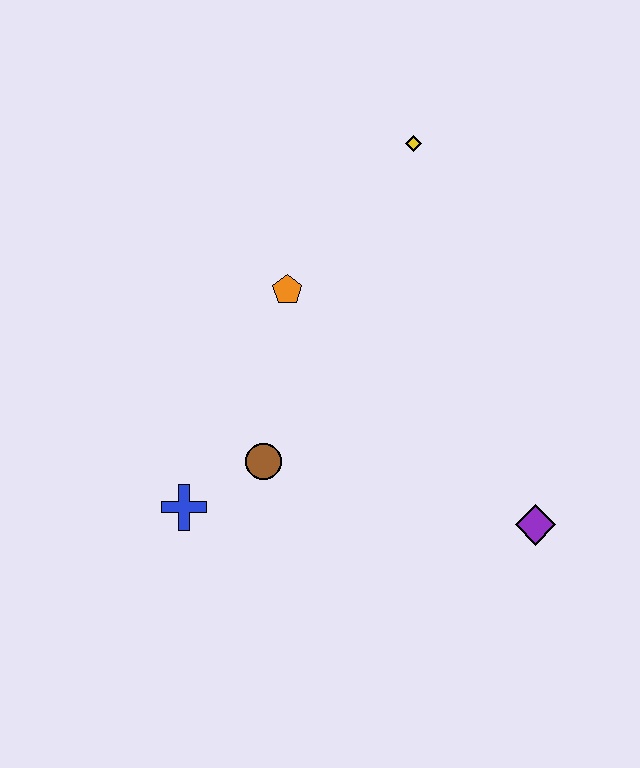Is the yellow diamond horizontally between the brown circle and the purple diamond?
Yes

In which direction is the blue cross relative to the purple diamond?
The blue cross is to the left of the purple diamond.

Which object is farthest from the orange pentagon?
The purple diamond is farthest from the orange pentagon.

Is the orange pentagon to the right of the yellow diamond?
No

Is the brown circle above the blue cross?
Yes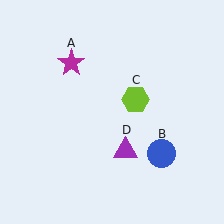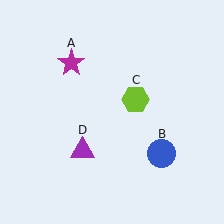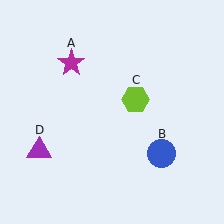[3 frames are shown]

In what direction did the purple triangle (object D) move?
The purple triangle (object D) moved left.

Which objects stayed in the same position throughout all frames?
Magenta star (object A) and blue circle (object B) and lime hexagon (object C) remained stationary.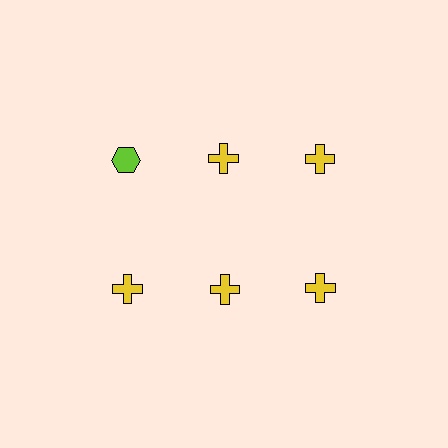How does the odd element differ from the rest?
It differs in both color (lime instead of yellow) and shape (hexagon instead of cross).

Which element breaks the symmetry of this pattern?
The lime hexagon in the top row, leftmost column breaks the symmetry. All other shapes are yellow crosses.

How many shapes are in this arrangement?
There are 6 shapes arranged in a grid pattern.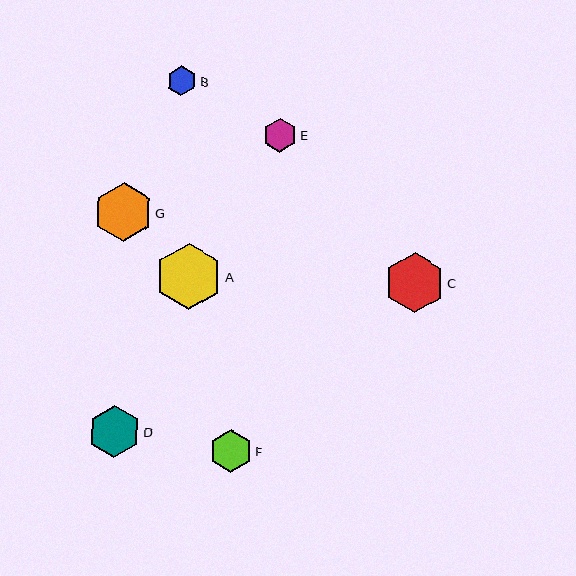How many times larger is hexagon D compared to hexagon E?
Hexagon D is approximately 1.5 times the size of hexagon E.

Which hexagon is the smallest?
Hexagon B is the smallest with a size of approximately 30 pixels.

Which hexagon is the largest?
Hexagon A is the largest with a size of approximately 66 pixels.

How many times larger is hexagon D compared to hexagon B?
Hexagon D is approximately 1.8 times the size of hexagon B.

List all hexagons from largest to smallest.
From largest to smallest: A, C, G, D, F, E, B.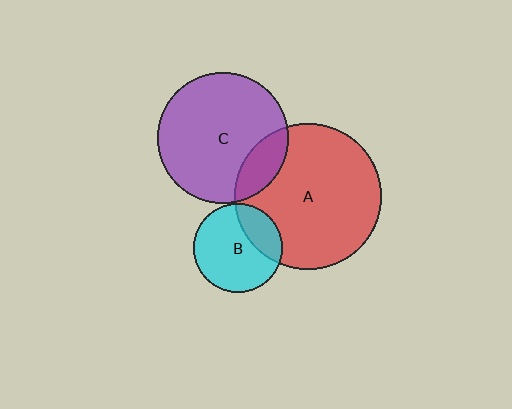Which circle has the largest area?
Circle A (red).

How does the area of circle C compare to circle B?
Approximately 2.1 times.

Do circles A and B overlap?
Yes.